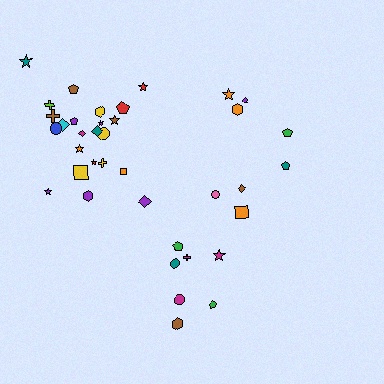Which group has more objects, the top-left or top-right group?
The top-left group.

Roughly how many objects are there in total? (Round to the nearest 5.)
Roughly 40 objects in total.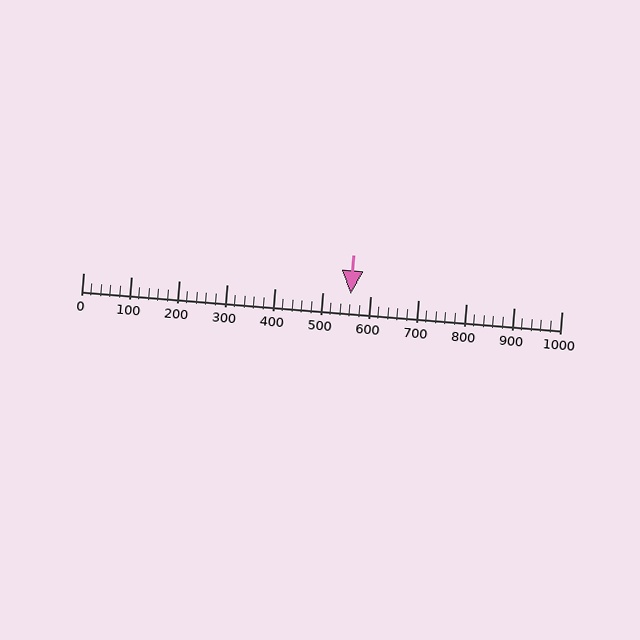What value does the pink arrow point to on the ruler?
The pink arrow points to approximately 560.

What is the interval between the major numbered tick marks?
The major tick marks are spaced 100 units apart.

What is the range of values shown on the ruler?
The ruler shows values from 0 to 1000.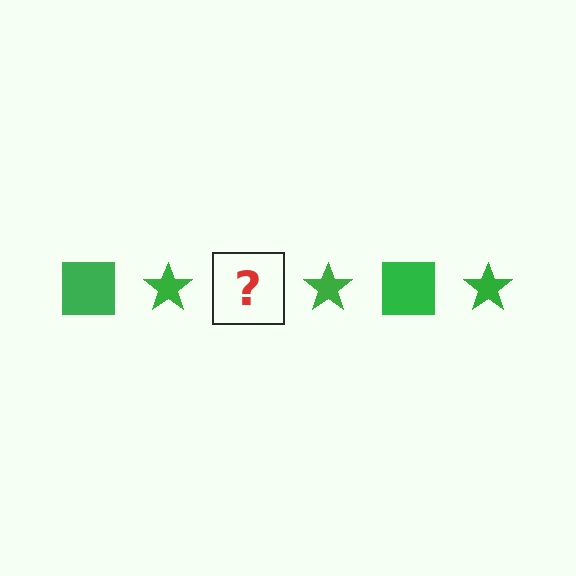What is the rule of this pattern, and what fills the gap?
The rule is that the pattern cycles through square, star shapes in green. The gap should be filled with a green square.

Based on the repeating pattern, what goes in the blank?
The blank should be a green square.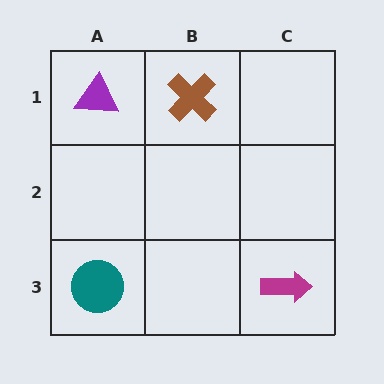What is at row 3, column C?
A magenta arrow.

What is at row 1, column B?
A brown cross.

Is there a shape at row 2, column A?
No, that cell is empty.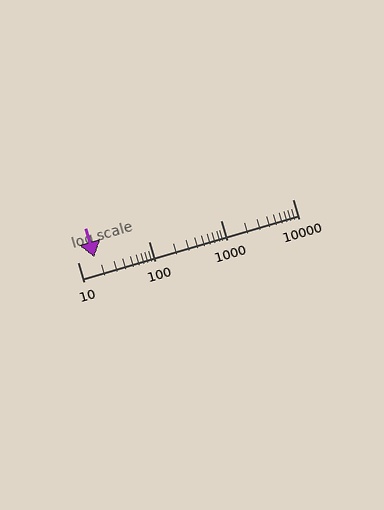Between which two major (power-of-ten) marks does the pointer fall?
The pointer is between 10 and 100.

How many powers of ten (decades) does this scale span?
The scale spans 3 decades, from 10 to 10000.